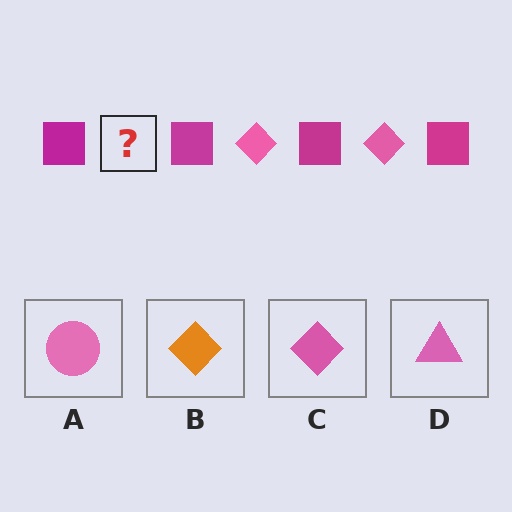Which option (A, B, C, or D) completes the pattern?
C.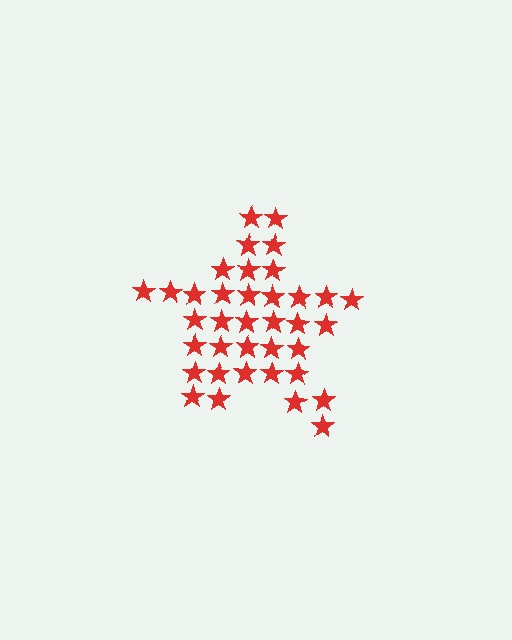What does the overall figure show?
The overall figure shows a star.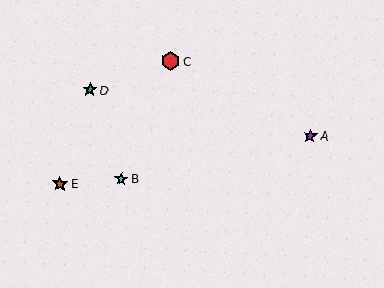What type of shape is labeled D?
Shape D is a green star.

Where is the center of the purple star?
The center of the purple star is at (310, 136).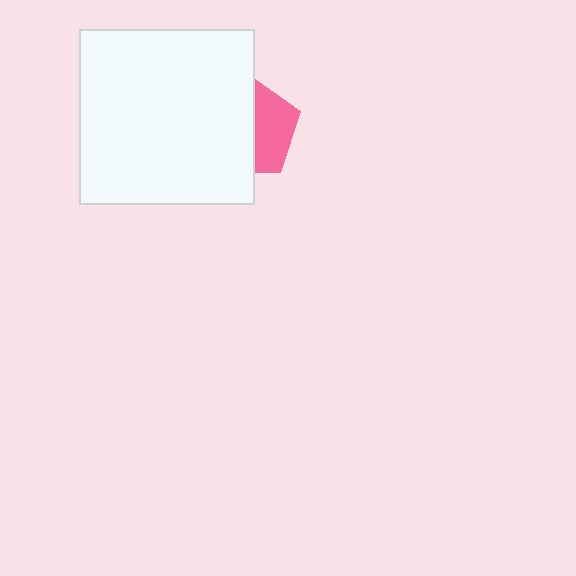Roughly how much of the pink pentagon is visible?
A small part of it is visible (roughly 41%).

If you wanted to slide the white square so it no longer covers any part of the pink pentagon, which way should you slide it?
Slide it left — that is the most direct way to separate the two shapes.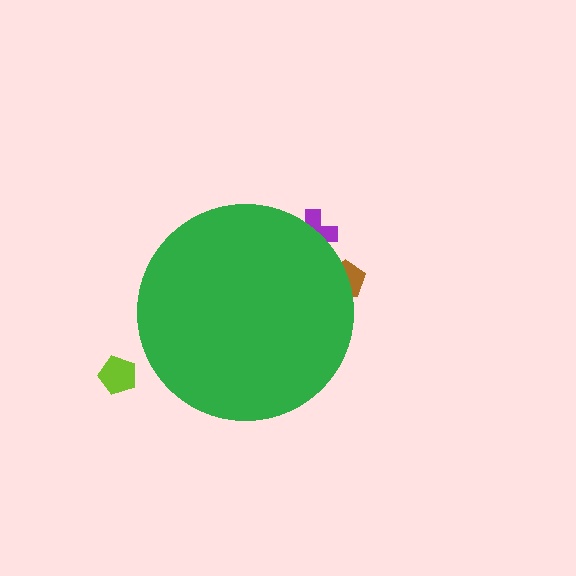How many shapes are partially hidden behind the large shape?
2 shapes are partially hidden.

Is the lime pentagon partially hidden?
No, the lime pentagon is fully visible.